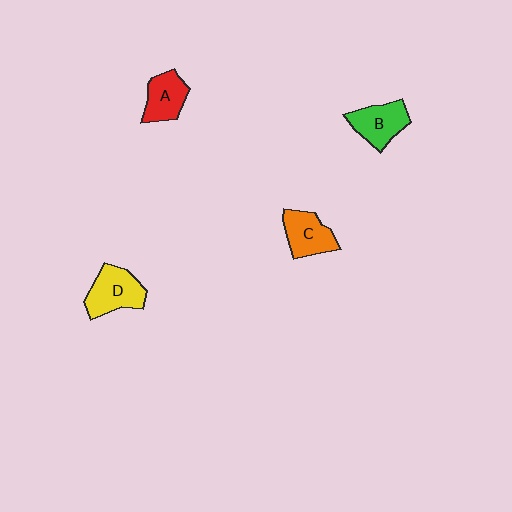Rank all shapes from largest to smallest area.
From largest to smallest: D (yellow), B (green), C (orange), A (red).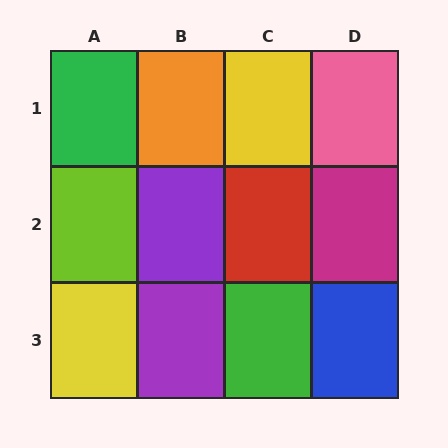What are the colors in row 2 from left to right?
Lime, purple, red, magenta.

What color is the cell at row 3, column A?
Yellow.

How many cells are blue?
1 cell is blue.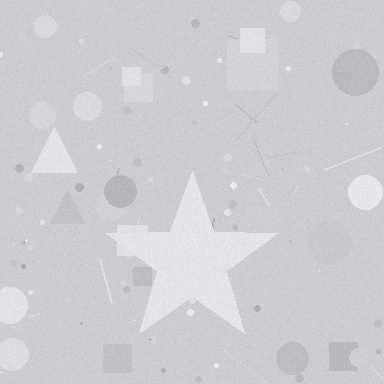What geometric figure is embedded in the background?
A star is embedded in the background.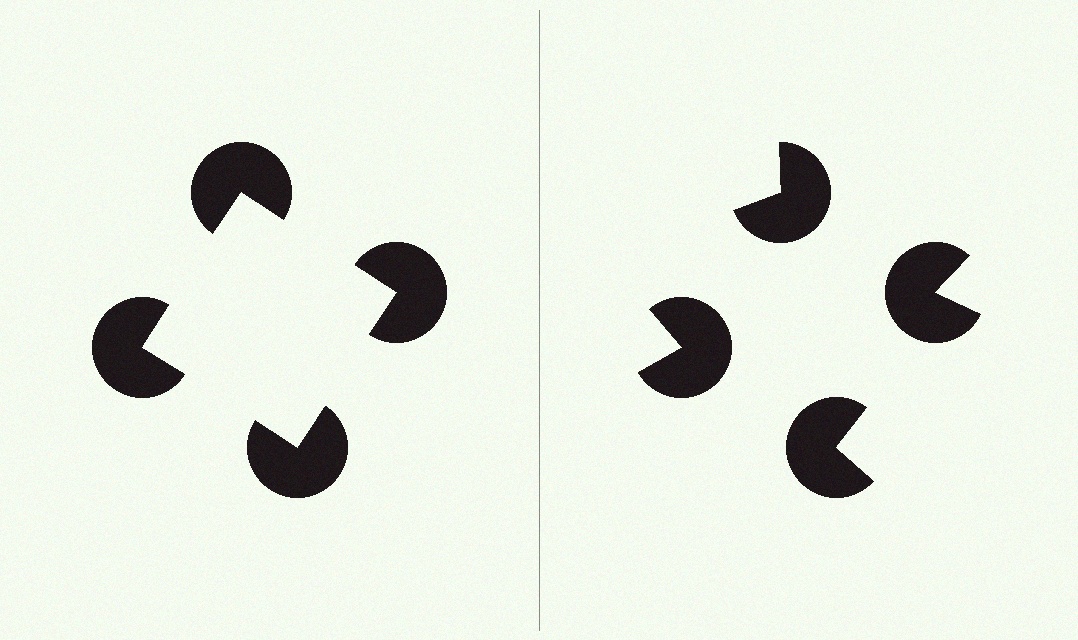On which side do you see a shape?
An illusory square appears on the left side. On the right side the wedge cuts are rotated, so no coherent shape forms.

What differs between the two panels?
The pac-man discs are positioned identically on both sides; only the wedge orientations differ. On the left they align to a square; on the right they are misaligned.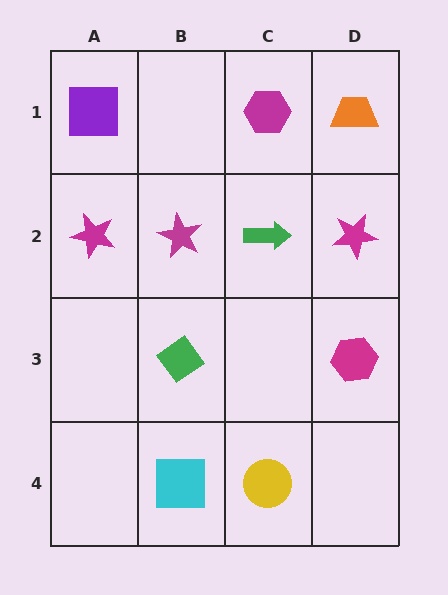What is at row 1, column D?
An orange trapezoid.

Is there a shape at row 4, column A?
No, that cell is empty.